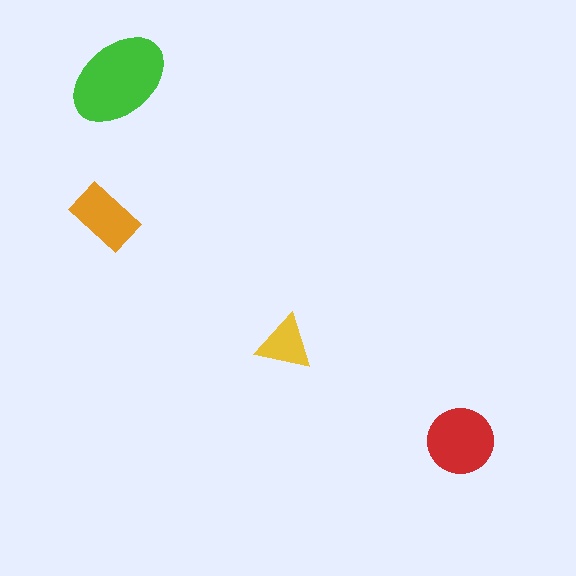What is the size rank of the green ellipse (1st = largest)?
1st.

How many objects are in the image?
There are 4 objects in the image.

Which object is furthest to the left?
The orange rectangle is leftmost.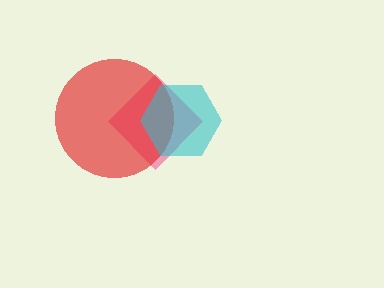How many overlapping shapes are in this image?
There are 3 overlapping shapes in the image.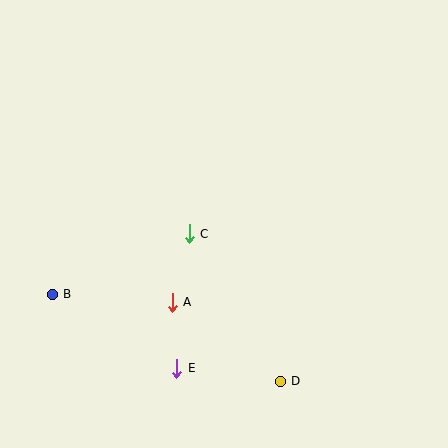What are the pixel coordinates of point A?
Point A is at (172, 302).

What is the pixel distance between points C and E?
The distance between C and E is 135 pixels.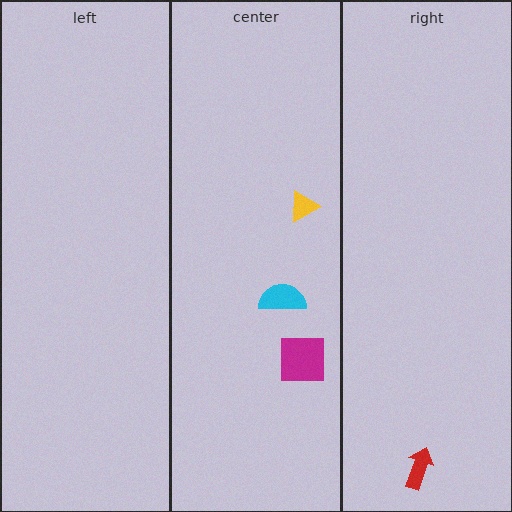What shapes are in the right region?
The red arrow.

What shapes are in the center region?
The magenta square, the cyan semicircle, the yellow triangle.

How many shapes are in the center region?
3.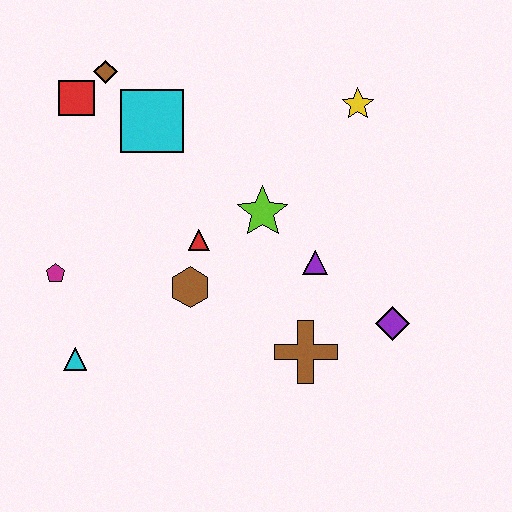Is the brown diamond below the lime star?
No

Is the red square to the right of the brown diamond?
No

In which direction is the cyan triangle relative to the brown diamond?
The cyan triangle is below the brown diamond.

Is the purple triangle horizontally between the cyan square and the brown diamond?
No